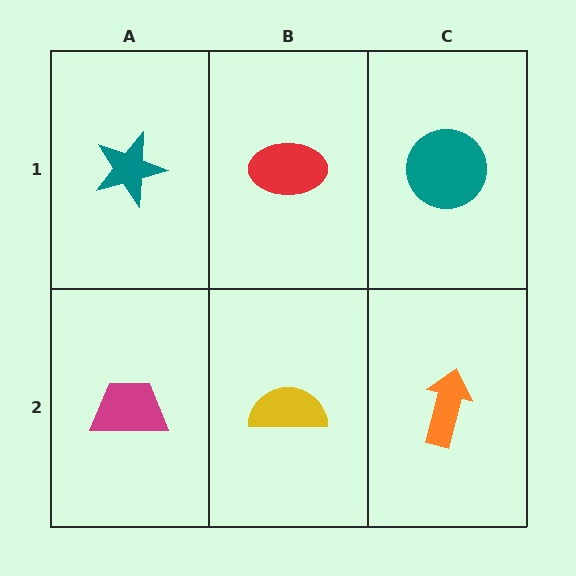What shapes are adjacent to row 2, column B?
A red ellipse (row 1, column B), a magenta trapezoid (row 2, column A), an orange arrow (row 2, column C).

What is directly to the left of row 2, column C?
A yellow semicircle.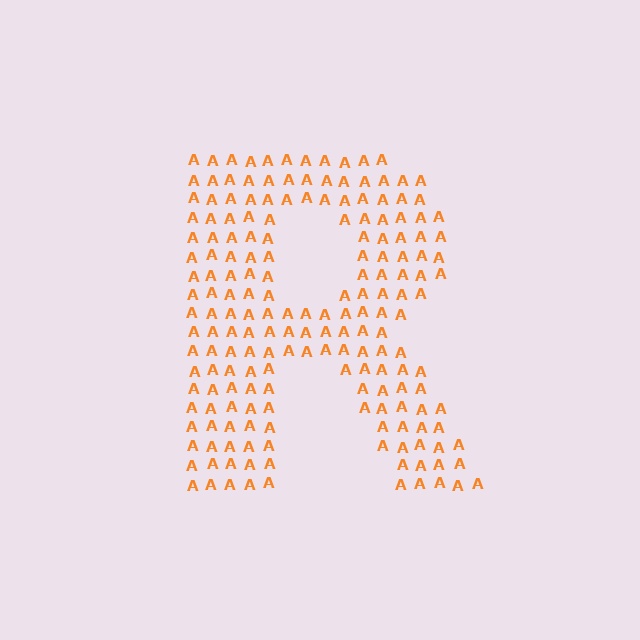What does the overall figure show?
The overall figure shows the letter R.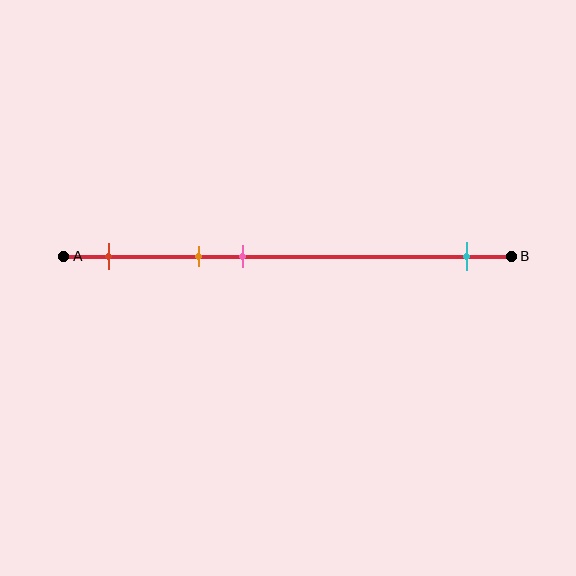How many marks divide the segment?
There are 4 marks dividing the segment.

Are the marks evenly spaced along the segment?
No, the marks are not evenly spaced.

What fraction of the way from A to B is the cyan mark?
The cyan mark is approximately 90% (0.9) of the way from A to B.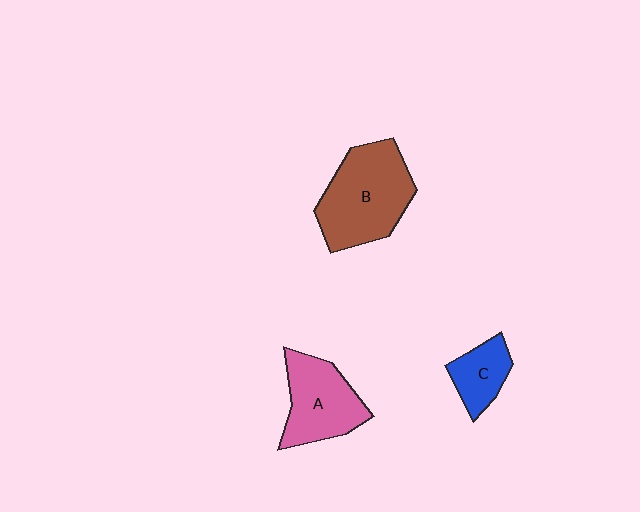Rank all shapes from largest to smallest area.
From largest to smallest: B (brown), A (pink), C (blue).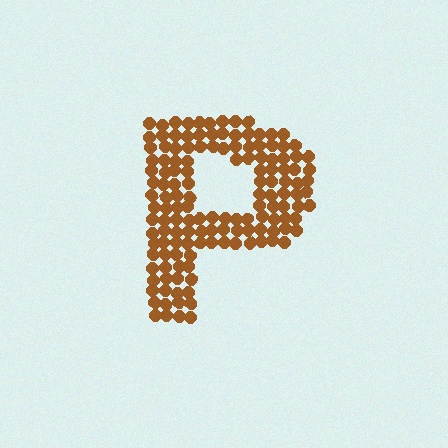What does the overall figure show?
The overall figure shows the letter P.